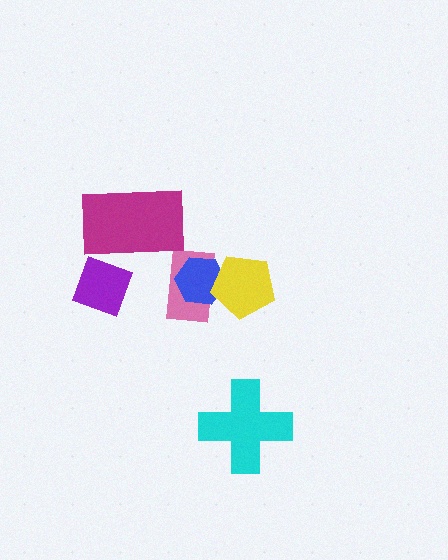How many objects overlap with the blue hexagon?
2 objects overlap with the blue hexagon.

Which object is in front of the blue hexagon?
The yellow pentagon is in front of the blue hexagon.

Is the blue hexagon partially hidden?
Yes, it is partially covered by another shape.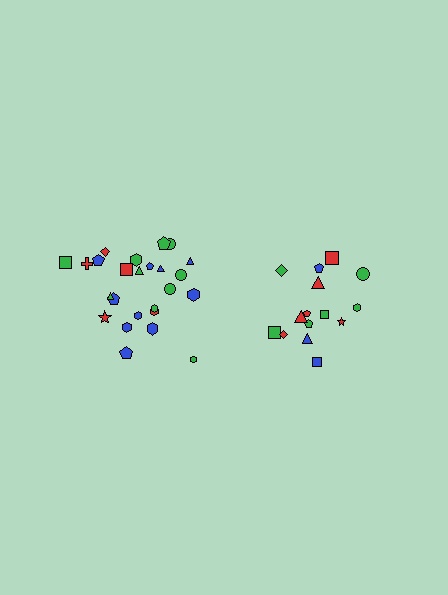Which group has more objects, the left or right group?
The left group.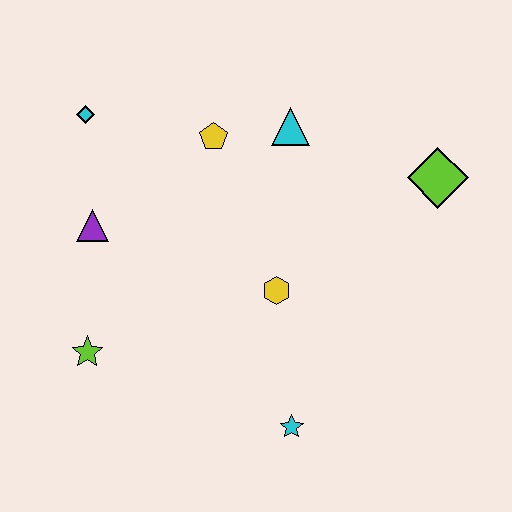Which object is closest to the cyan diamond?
The purple triangle is closest to the cyan diamond.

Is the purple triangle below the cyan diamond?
Yes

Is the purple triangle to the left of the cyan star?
Yes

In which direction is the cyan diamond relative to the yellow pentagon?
The cyan diamond is to the left of the yellow pentagon.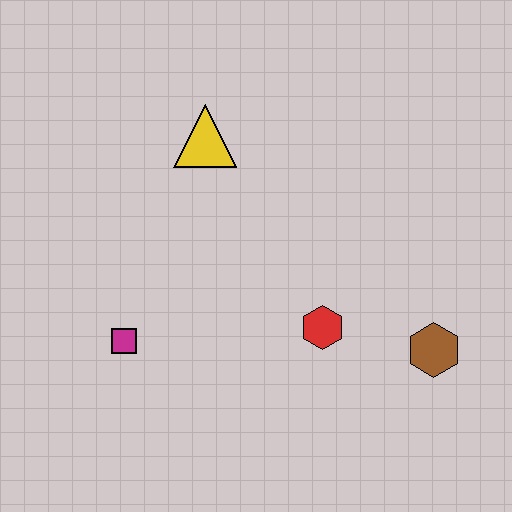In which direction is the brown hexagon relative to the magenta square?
The brown hexagon is to the right of the magenta square.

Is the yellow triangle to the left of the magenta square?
No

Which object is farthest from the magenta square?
The brown hexagon is farthest from the magenta square.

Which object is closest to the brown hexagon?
The red hexagon is closest to the brown hexagon.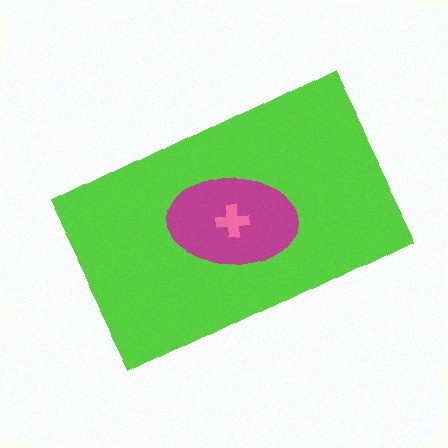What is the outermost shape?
The lime rectangle.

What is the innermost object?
The pink cross.